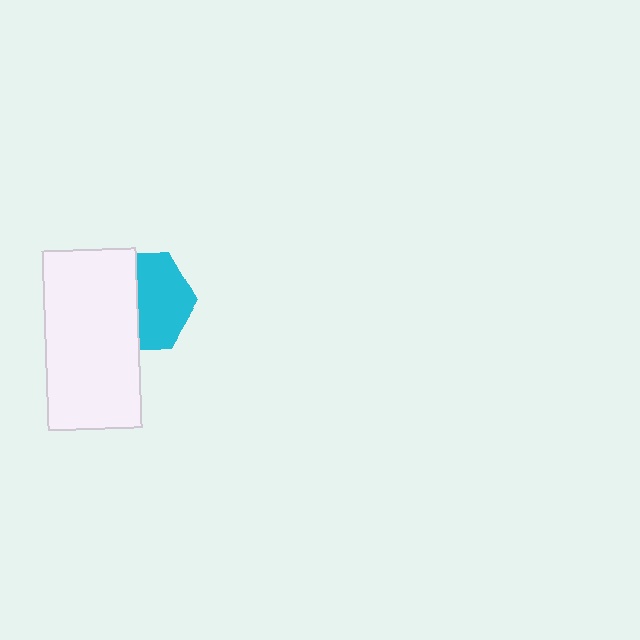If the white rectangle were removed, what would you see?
You would see the complete cyan hexagon.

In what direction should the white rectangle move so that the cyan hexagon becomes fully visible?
The white rectangle should move left. That is the shortest direction to clear the overlap and leave the cyan hexagon fully visible.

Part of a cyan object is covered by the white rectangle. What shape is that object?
It is a hexagon.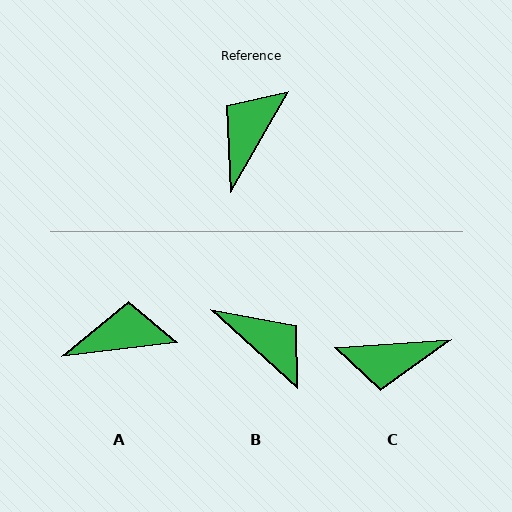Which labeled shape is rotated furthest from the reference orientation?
C, about 124 degrees away.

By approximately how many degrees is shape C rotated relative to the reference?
Approximately 124 degrees counter-clockwise.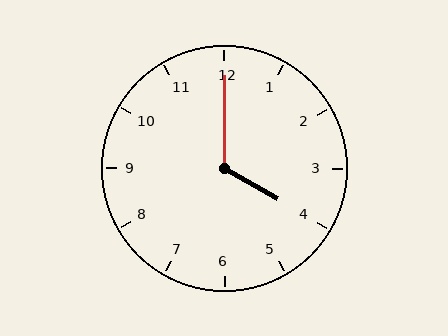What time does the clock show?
4:00.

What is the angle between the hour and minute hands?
Approximately 120 degrees.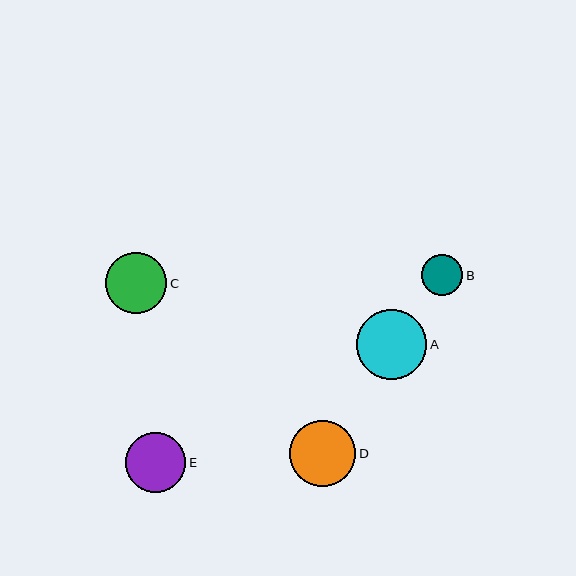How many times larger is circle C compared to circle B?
Circle C is approximately 1.5 times the size of circle B.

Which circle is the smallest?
Circle B is the smallest with a size of approximately 41 pixels.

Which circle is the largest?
Circle A is the largest with a size of approximately 70 pixels.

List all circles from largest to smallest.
From largest to smallest: A, D, C, E, B.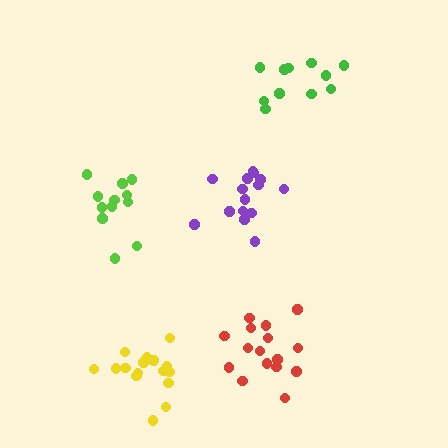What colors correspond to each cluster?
The clusters are colored: lime, green, red, yellow, purple.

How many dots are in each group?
Group 1: 12 dots, Group 2: 11 dots, Group 3: 16 dots, Group 4: 16 dots, Group 5: 15 dots (70 total).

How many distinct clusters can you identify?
There are 5 distinct clusters.